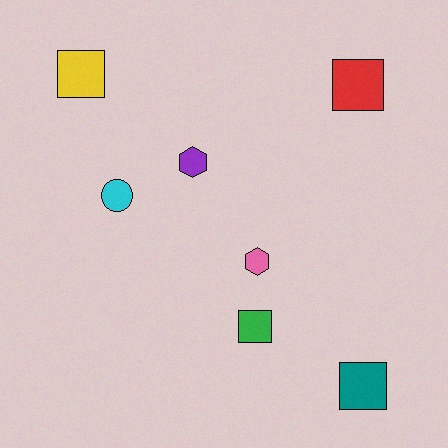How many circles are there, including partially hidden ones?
There is 1 circle.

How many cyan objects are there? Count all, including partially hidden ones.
There is 1 cyan object.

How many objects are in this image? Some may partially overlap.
There are 7 objects.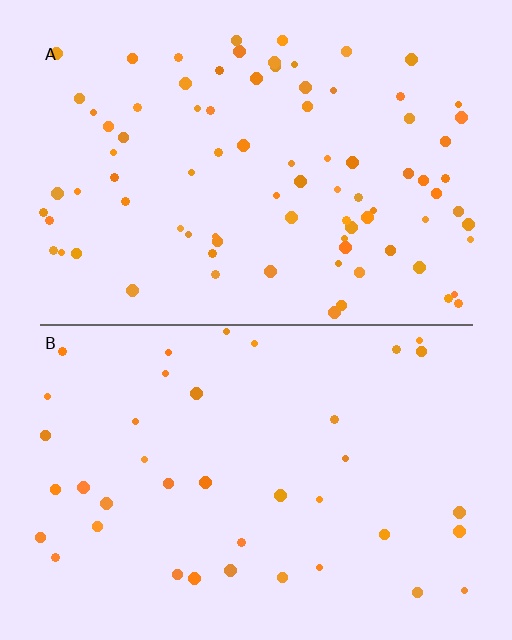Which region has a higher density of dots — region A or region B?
A (the top).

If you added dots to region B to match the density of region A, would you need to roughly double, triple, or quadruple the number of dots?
Approximately double.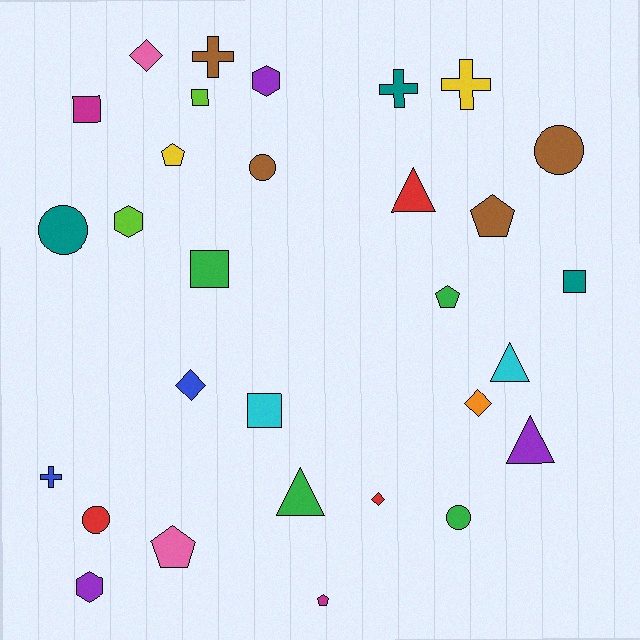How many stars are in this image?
There are no stars.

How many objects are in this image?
There are 30 objects.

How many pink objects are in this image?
There are 2 pink objects.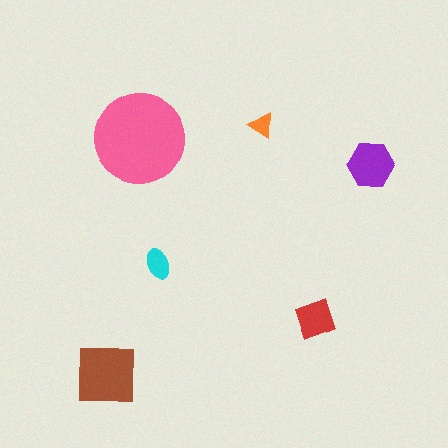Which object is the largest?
The pink circle.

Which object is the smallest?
The orange triangle.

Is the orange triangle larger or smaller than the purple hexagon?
Smaller.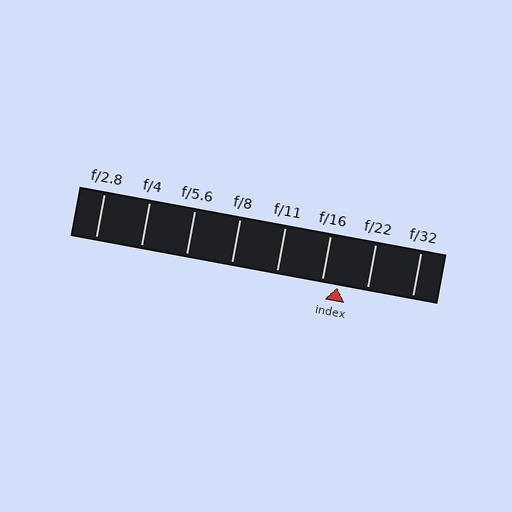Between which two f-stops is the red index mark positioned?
The index mark is between f/16 and f/22.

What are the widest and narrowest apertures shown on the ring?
The widest aperture shown is f/2.8 and the narrowest is f/32.